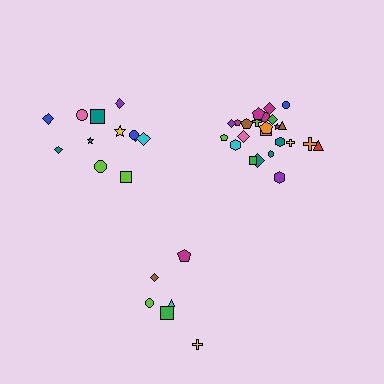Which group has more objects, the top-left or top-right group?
The top-right group.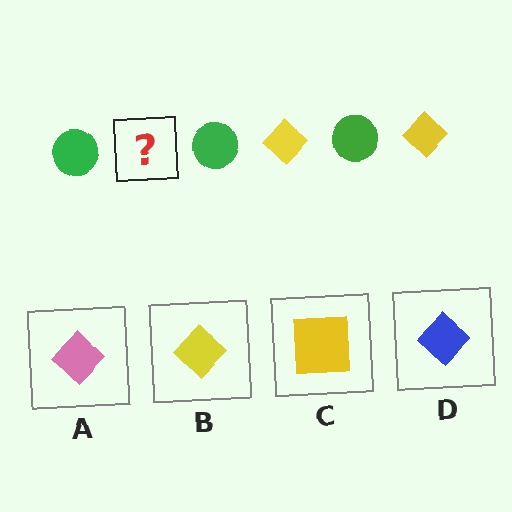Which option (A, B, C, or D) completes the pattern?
B.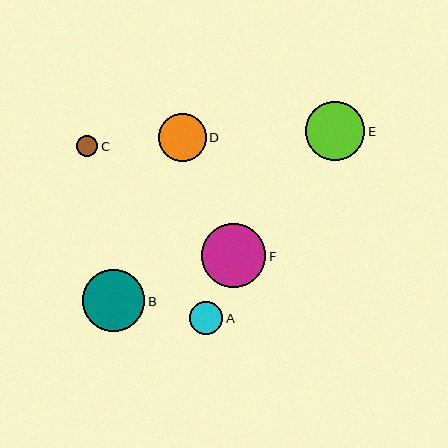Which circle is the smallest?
Circle C is the smallest with a size of approximately 21 pixels.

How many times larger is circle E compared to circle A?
Circle E is approximately 1.8 times the size of circle A.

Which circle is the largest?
Circle F is the largest with a size of approximately 64 pixels.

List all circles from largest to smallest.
From largest to smallest: F, B, E, D, A, C.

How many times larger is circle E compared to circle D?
Circle E is approximately 1.2 times the size of circle D.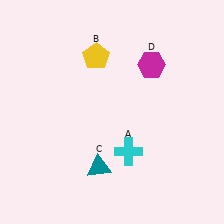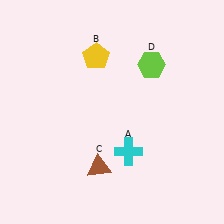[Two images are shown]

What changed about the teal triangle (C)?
In Image 1, C is teal. In Image 2, it changed to brown.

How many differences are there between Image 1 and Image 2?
There are 2 differences between the two images.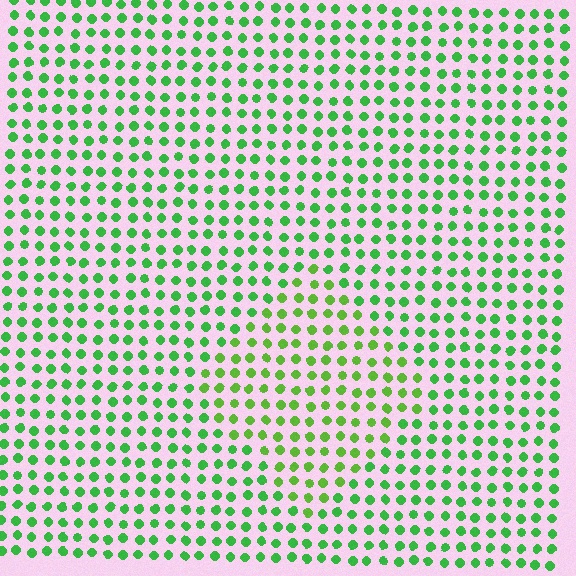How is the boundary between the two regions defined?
The boundary is defined purely by a slight shift in hue (about 24 degrees). Spacing, size, and orientation are identical on both sides.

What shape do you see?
I see a diamond.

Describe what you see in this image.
The image is filled with small green elements in a uniform arrangement. A diamond-shaped region is visible where the elements are tinted to a slightly different hue, forming a subtle color boundary.